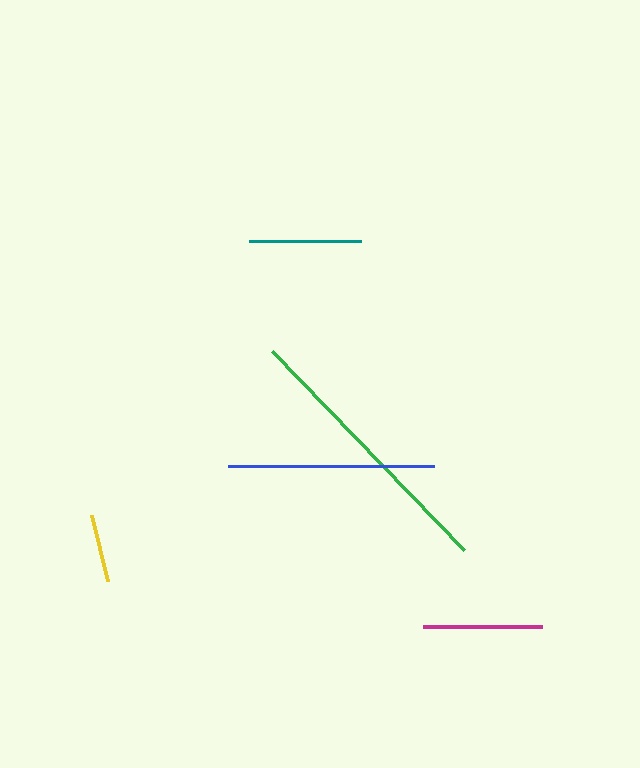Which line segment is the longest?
The green line is the longest at approximately 277 pixels.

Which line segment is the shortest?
The yellow line is the shortest at approximately 68 pixels.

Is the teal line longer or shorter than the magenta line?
The magenta line is longer than the teal line.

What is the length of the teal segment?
The teal segment is approximately 112 pixels long.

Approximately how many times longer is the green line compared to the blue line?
The green line is approximately 1.3 times the length of the blue line.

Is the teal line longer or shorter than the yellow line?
The teal line is longer than the yellow line.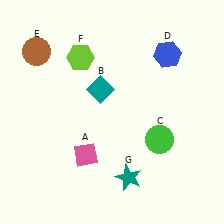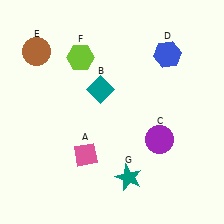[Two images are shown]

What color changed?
The circle (C) changed from green in Image 1 to purple in Image 2.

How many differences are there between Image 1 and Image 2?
There is 1 difference between the two images.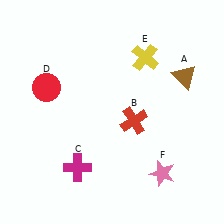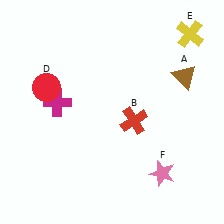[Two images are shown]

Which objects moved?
The objects that moved are: the magenta cross (C), the yellow cross (E).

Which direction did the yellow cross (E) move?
The yellow cross (E) moved right.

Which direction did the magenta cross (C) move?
The magenta cross (C) moved up.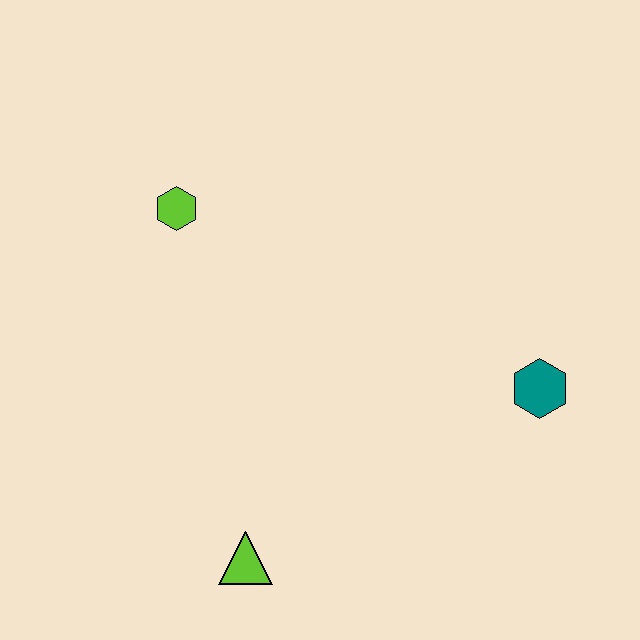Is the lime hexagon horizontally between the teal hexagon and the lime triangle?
No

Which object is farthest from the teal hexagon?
The lime hexagon is farthest from the teal hexagon.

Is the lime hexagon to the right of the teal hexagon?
No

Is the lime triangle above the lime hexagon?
No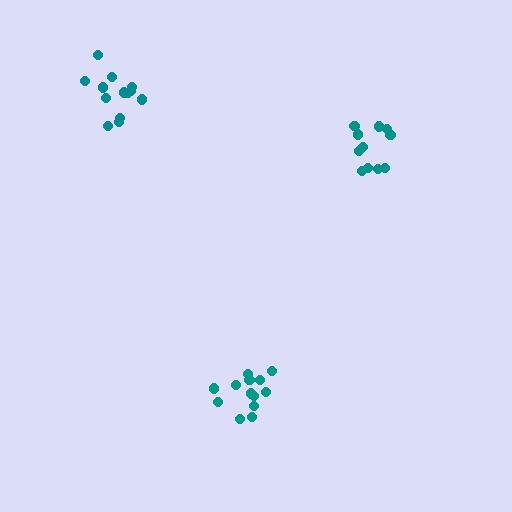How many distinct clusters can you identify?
There are 3 distinct clusters.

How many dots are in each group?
Group 1: 13 dots, Group 2: 13 dots, Group 3: 11 dots (37 total).